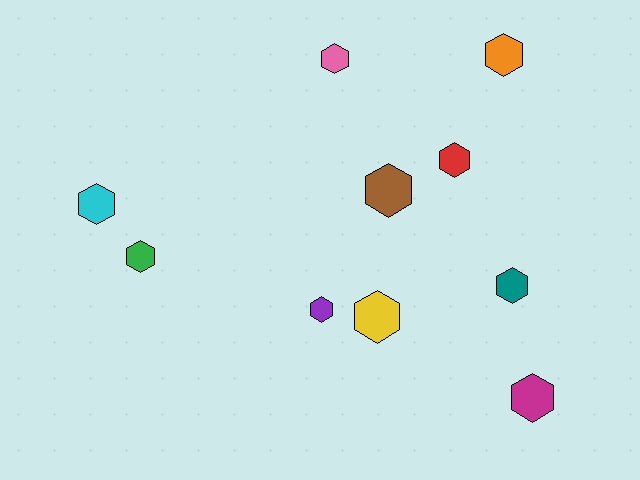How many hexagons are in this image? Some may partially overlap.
There are 10 hexagons.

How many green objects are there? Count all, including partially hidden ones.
There is 1 green object.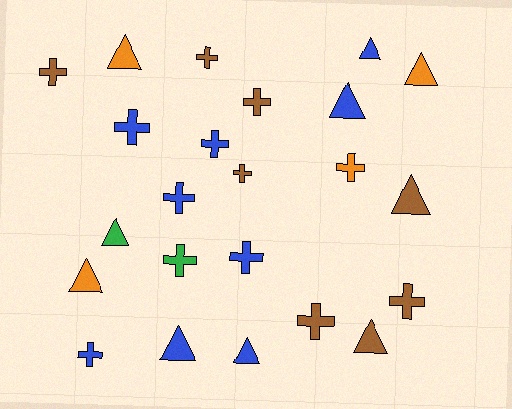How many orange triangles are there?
There are 3 orange triangles.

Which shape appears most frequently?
Cross, with 13 objects.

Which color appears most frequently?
Blue, with 9 objects.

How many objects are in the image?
There are 23 objects.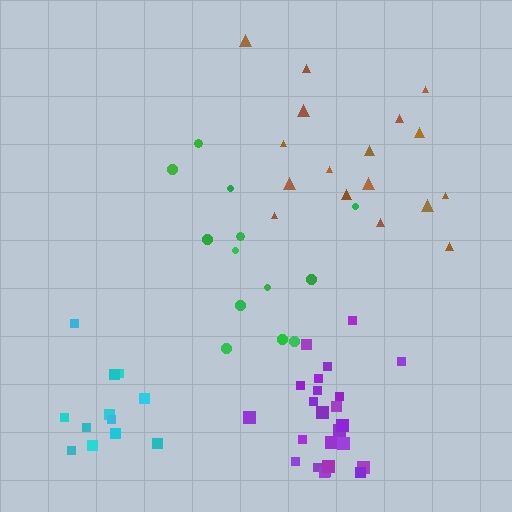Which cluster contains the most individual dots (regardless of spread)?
Purple (24).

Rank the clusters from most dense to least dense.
purple, cyan, green, brown.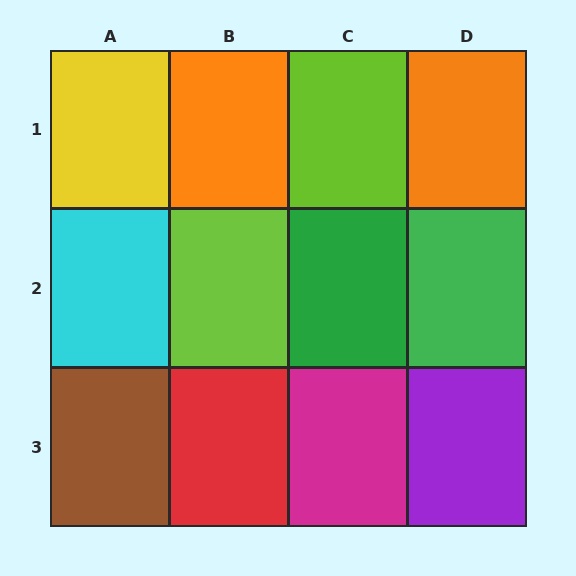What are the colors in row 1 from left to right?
Yellow, orange, lime, orange.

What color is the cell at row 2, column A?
Cyan.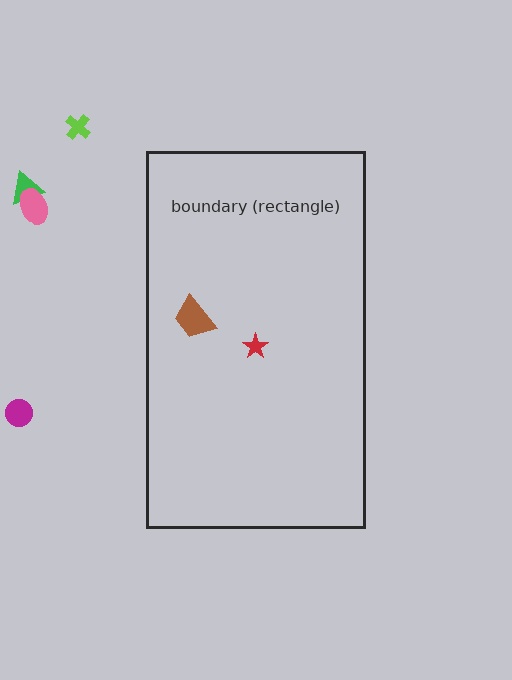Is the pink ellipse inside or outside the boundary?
Outside.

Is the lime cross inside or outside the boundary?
Outside.